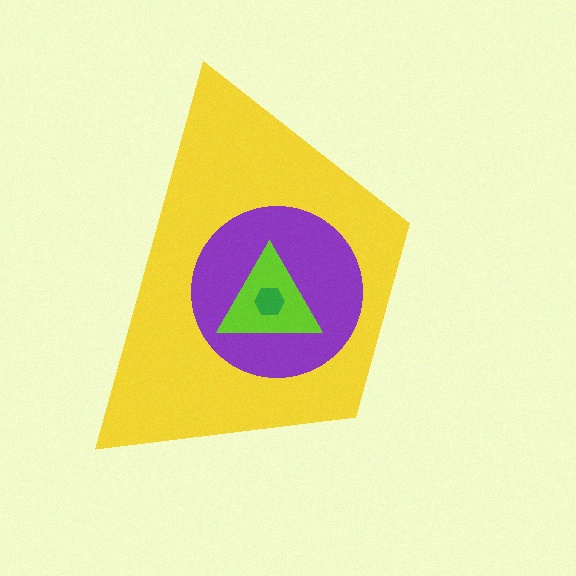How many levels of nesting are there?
4.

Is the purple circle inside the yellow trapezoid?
Yes.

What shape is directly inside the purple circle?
The lime triangle.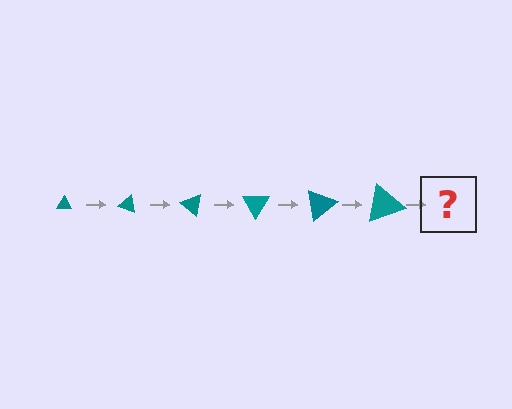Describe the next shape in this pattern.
It should be a triangle, larger than the previous one and rotated 120 degrees from the start.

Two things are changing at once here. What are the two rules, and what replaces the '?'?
The two rules are that the triangle grows larger each step and it rotates 20 degrees each step. The '?' should be a triangle, larger than the previous one and rotated 120 degrees from the start.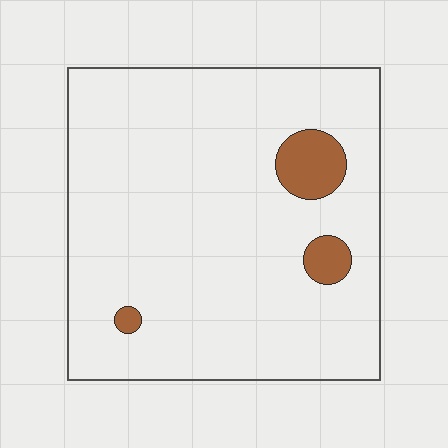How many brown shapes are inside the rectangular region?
3.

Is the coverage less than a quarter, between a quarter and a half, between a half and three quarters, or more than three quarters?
Less than a quarter.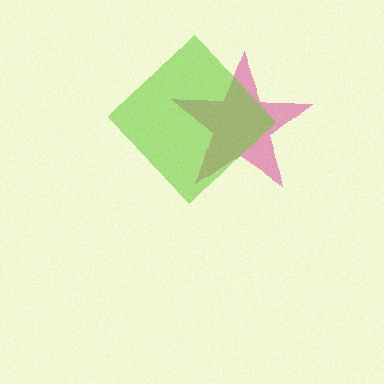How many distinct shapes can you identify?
There are 2 distinct shapes: a pink star, a lime diamond.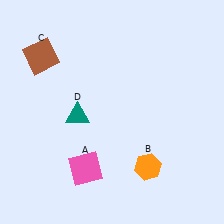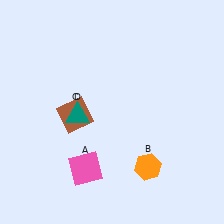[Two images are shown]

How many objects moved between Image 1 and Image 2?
1 object moved between the two images.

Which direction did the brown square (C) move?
The brown square (C) moved down.